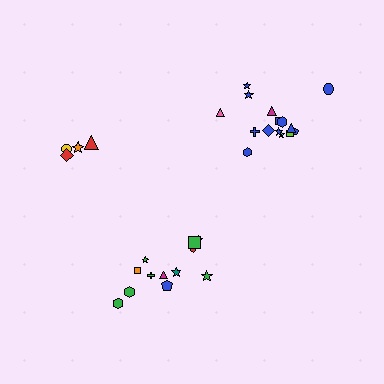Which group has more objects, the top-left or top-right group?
The top-right group.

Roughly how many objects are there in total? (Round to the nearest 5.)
Roughly 30 objects in total.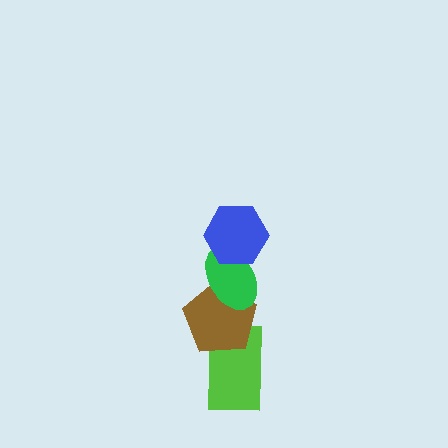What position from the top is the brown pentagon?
The brown pentagon is 3rd from the top.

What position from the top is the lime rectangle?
The lime rectangle is 4th from the top.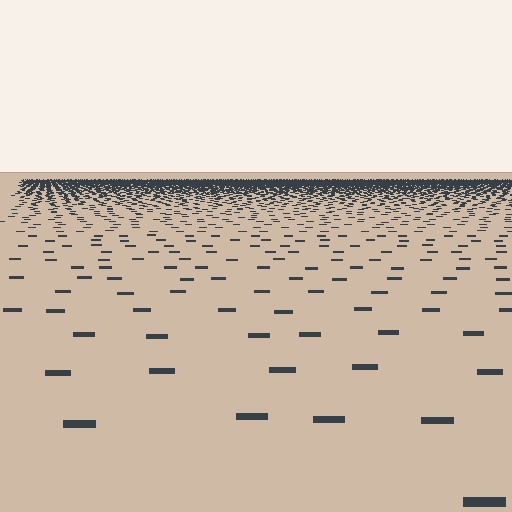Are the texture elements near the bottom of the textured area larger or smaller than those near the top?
Larger. Near the bottom, elements are closer to the viewer and appear at a bigger on-screen size.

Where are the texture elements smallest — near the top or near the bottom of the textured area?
Near the top.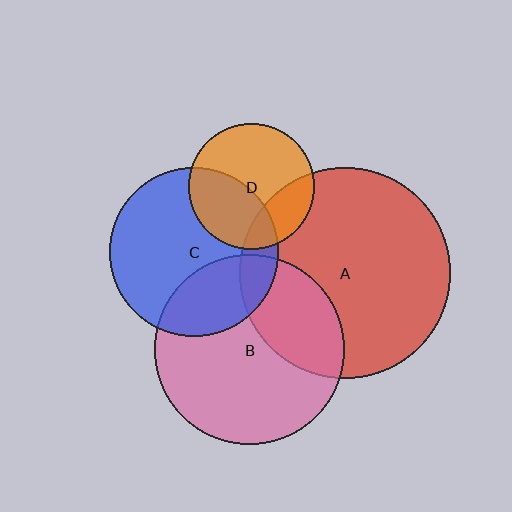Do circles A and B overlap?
Yes.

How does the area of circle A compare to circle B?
Approximately 1.2 times.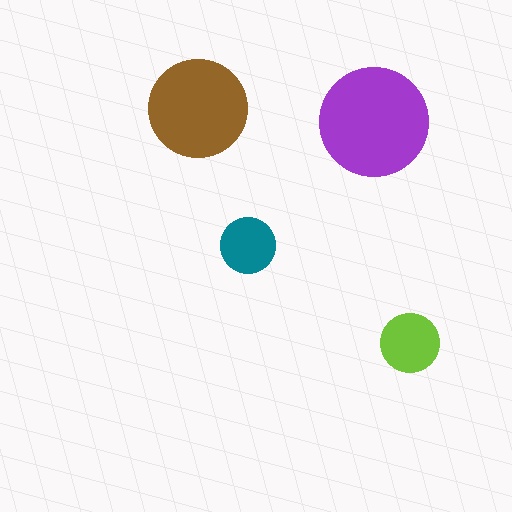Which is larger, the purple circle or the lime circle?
The purple one.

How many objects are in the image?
There are 4 objects in the image.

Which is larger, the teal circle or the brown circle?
The brown one.